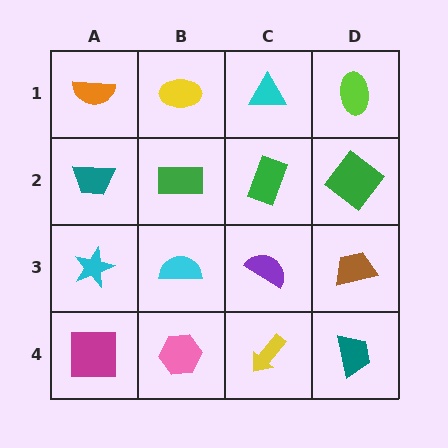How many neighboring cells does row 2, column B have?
4.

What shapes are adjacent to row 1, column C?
A green rectangle (row 2, column C), a yellow ellipse (row 1, column B), a lime ellipse (row 1, column D).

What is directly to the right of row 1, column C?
A lime ellipse.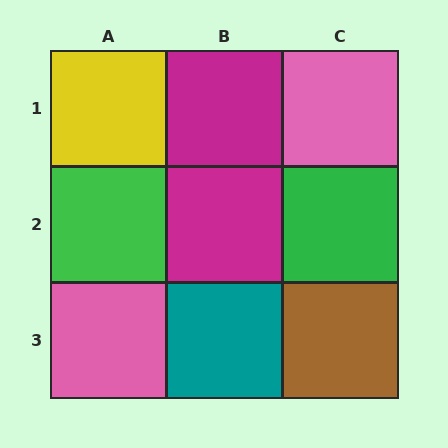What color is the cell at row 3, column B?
Teal.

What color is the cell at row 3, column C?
Brown.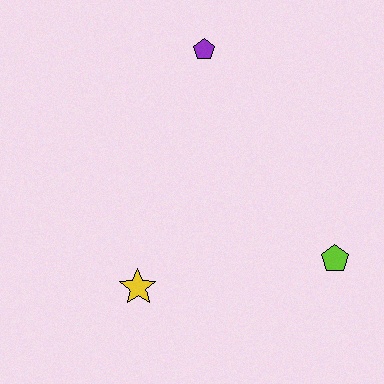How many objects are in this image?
There are 3 objects.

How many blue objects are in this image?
There are no blue objects.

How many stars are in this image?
There is 1 star.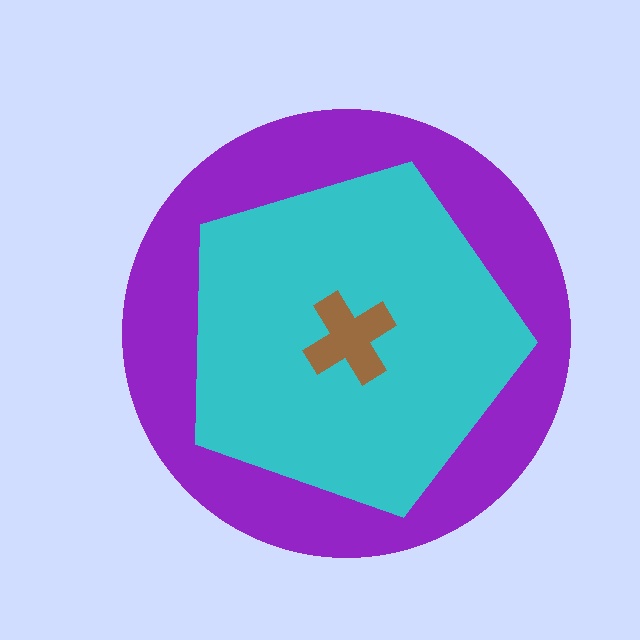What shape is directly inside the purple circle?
The cyan pentagon.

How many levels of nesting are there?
3.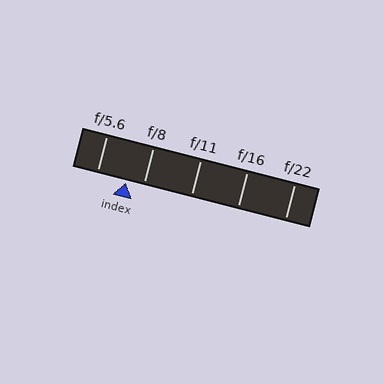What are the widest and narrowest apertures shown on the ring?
The widest aperture shown is f/5.6 and the narrowest is f/22.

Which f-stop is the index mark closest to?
The index mark is closest to f/8.